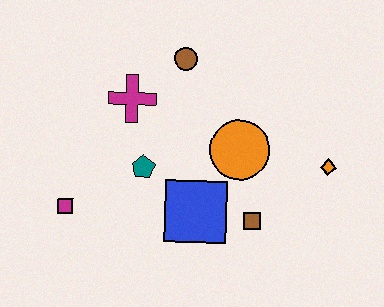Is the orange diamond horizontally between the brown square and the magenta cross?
No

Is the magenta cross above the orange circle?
Yes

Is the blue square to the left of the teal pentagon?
No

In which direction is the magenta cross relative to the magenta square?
The magenta cross is above the magenta square.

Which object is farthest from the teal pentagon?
The orange diamond is farthest from the teal pentagon.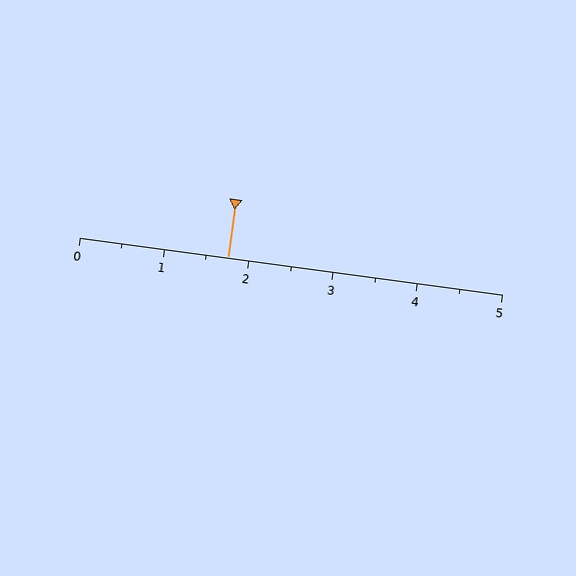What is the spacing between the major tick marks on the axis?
The major ticks are spaced 1 apart.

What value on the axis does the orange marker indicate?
The marker indicates approximately 1.8.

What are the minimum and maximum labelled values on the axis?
The axis runs from 0 to 5.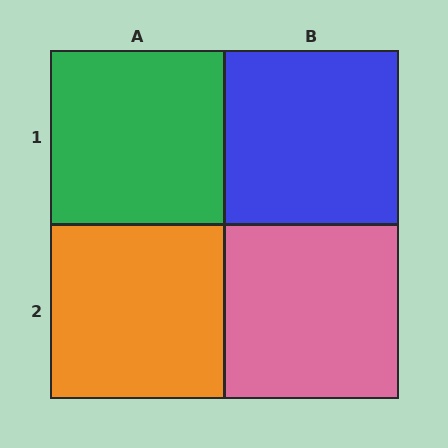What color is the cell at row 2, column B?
Pink.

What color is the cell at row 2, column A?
Orange.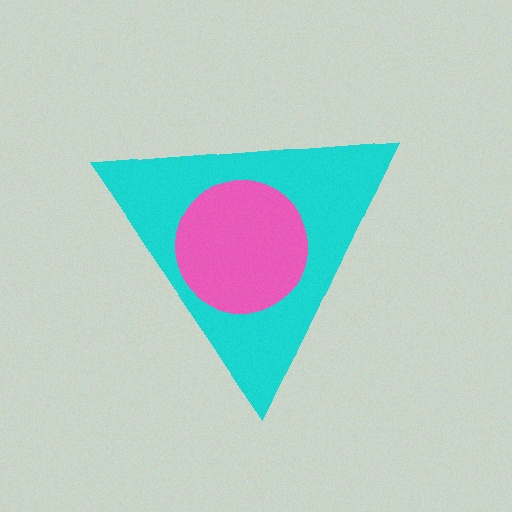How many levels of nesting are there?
2.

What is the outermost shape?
The cyan triangle.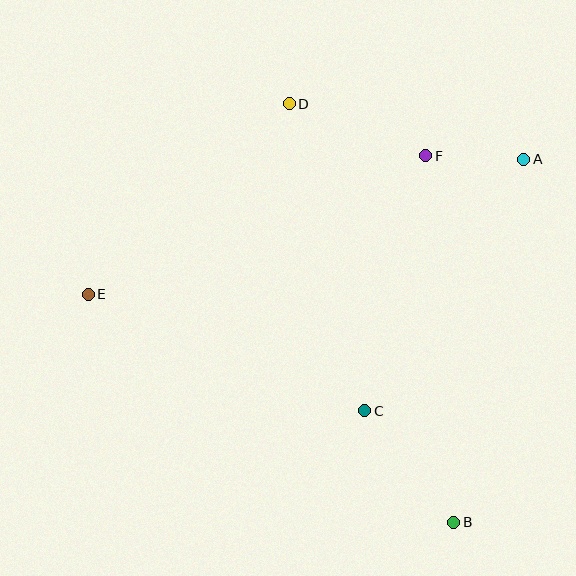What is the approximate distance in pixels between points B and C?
The distance between B and C is approximately 143 pixels.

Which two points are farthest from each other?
Points A and E are farthest from each other.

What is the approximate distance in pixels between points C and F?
The distance between C and F is approximately 262 pixels.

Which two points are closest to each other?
Points A and F are closest to each other.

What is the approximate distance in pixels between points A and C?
The distance between A and C is approximately 297 pixels.